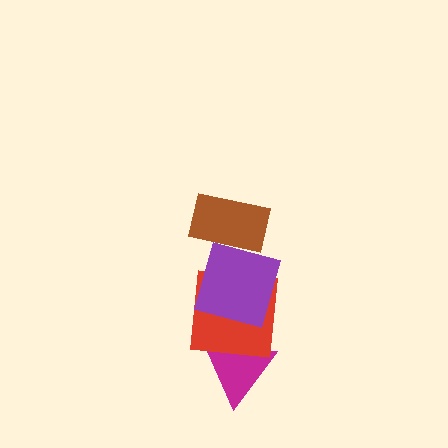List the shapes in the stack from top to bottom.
From top to bottom: the brown rectangle, the purple square, the red square, the magenta triangle.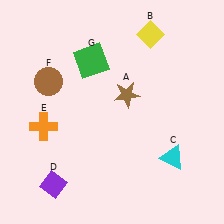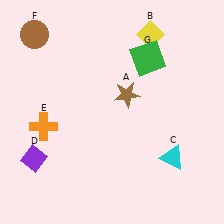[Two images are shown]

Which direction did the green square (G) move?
The green square (G) moved right.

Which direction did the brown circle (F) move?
The brown circle (F) moved up.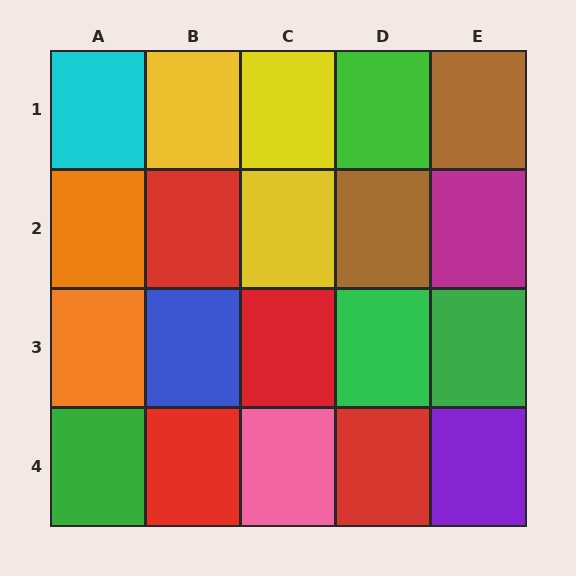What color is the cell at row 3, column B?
Blue.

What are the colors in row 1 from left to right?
Cyan, yellow, yellow, green, brown.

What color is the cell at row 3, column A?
Orange.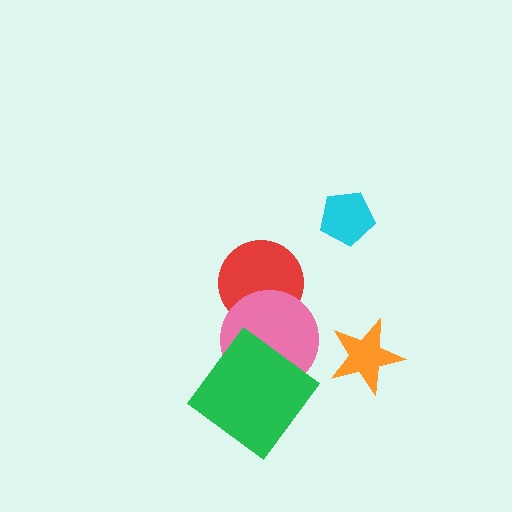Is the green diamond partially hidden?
No, no other shape covers it.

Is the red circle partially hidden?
Yes, it is partially covered by another shape.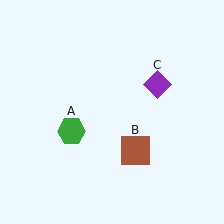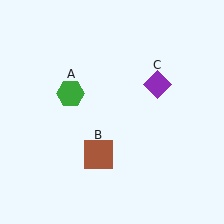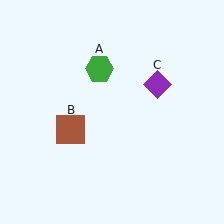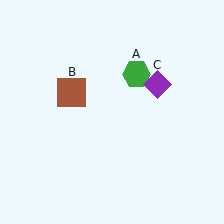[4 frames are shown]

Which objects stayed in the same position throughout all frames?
Purple diamond (object C) remained stationary.